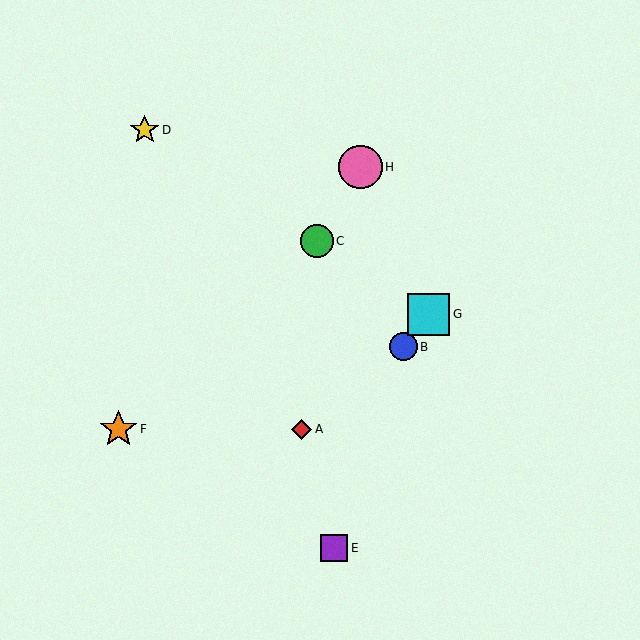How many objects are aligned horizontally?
2 objects (A, F) are aligned horizontally.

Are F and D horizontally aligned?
No, F is at y≈429 and D is at y≈130.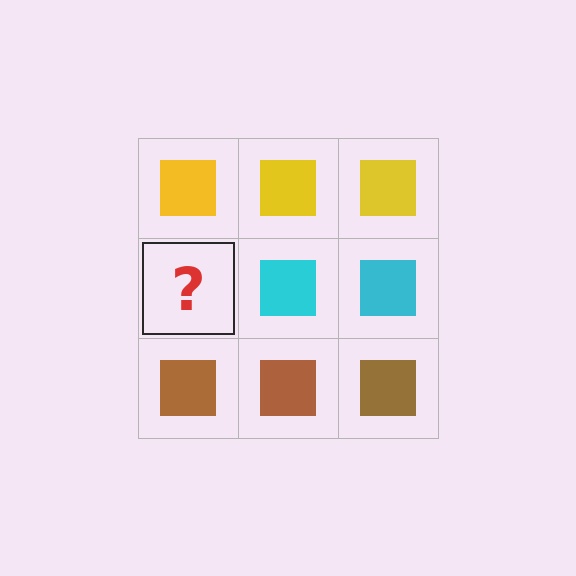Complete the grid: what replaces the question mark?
The question mark should be replaced with a cyan square.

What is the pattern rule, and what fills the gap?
The rule is that each row has a consistent color. The gap should be filled with a cyan square.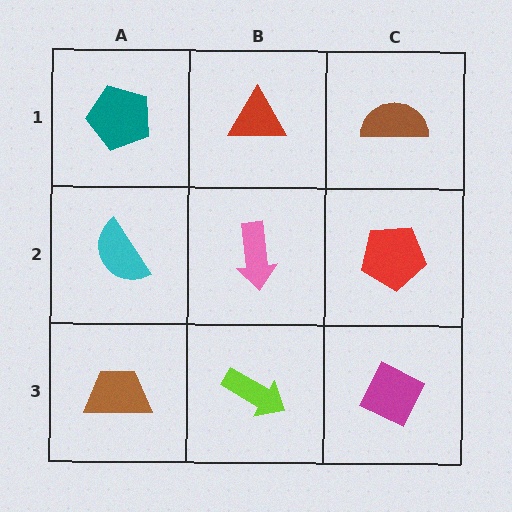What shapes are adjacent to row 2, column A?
A teal pentagon (row 1, column A), a brown trapezoid (row 3, column A), a pink arrow (row 2, column B).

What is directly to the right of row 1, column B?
A brown semicircle.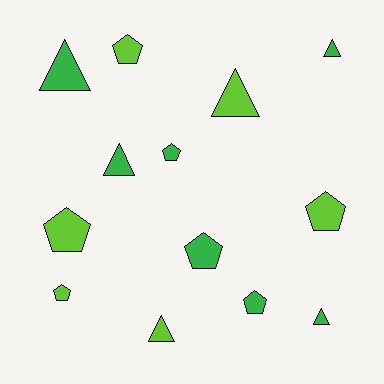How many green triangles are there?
There are 4 green triangles.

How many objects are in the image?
There are 13 objects.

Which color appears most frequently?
Green, with 7 objects.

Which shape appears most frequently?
Pentagon, with 7 objects.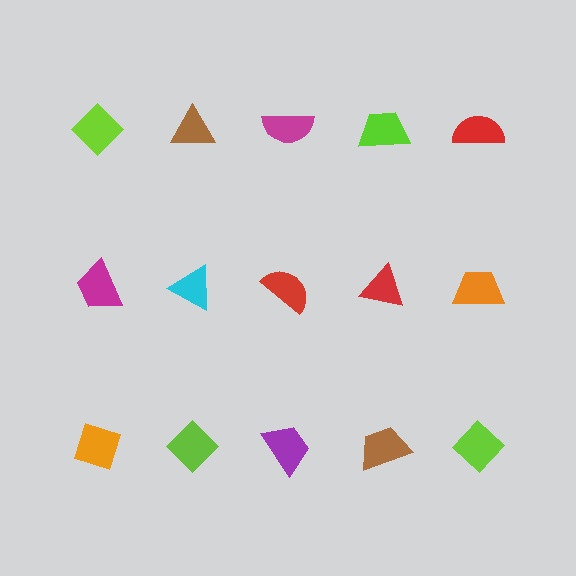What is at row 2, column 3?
A red semicircle.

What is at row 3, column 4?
A brown trapezoid.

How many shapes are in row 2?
5 shapes.